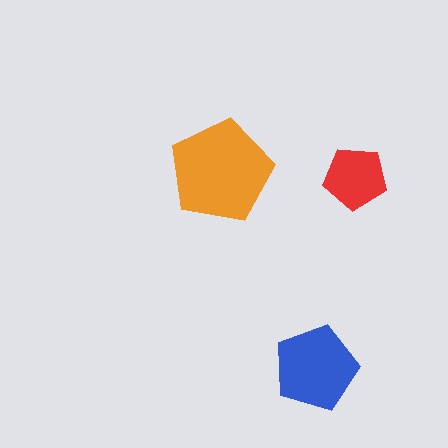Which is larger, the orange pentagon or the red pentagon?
The orange one.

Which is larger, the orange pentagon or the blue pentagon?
The orange one.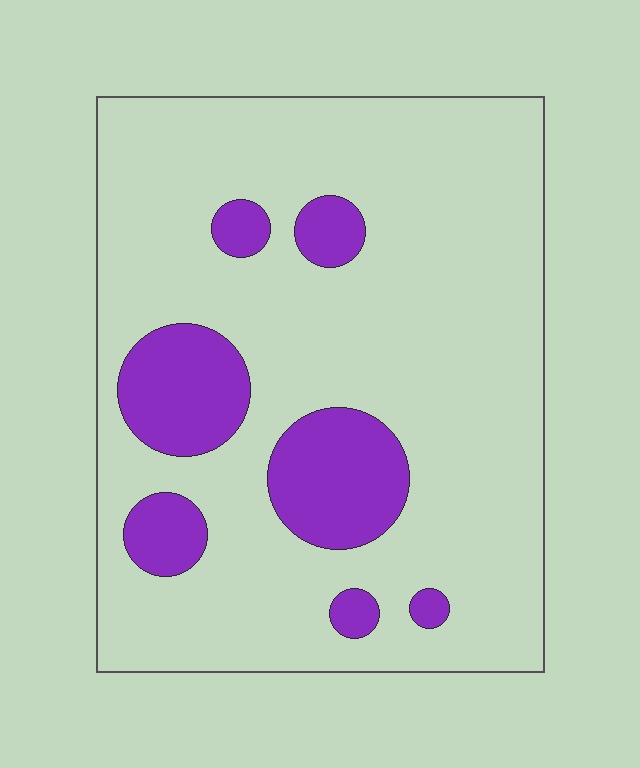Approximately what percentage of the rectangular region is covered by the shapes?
Approximately 20%.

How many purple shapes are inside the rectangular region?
7.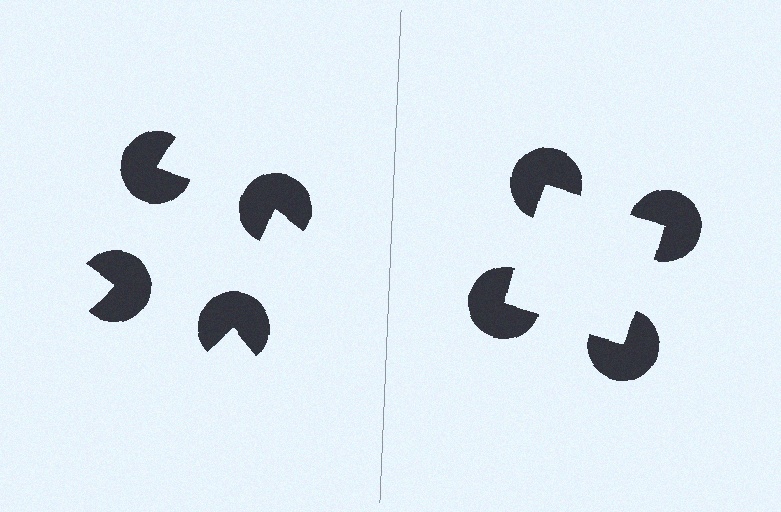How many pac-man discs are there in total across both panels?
8 — 4 on each side.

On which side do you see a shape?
An illusory square appears on the right side. On the left side the wedge cuts are rotated, so no coherent shape forms.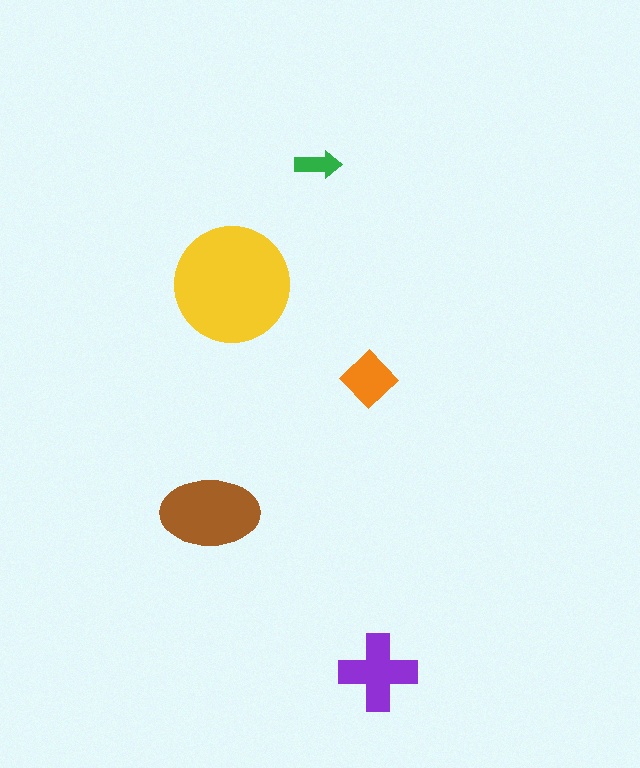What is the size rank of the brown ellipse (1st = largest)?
2nd.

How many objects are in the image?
There are 5 objects in the image.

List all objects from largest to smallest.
The yellow circle, the brown ellipse, the purple cross, the orange diamond, the green arrow.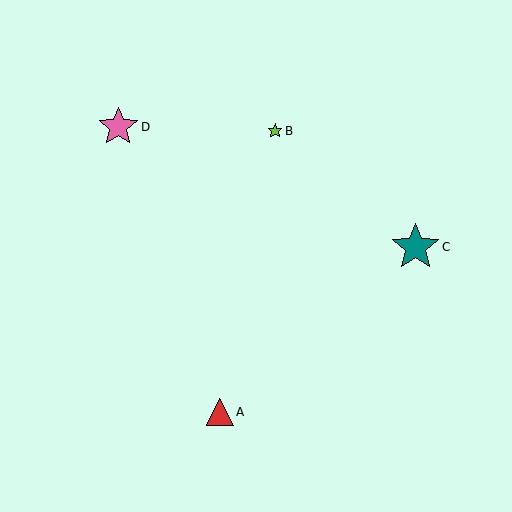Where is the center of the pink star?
The center of the pink star is at (118, 127).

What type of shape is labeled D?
Shape D is a pink star.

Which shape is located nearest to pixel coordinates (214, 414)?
The red triangle (labeled A) at (220, 412) is nearest to that location.